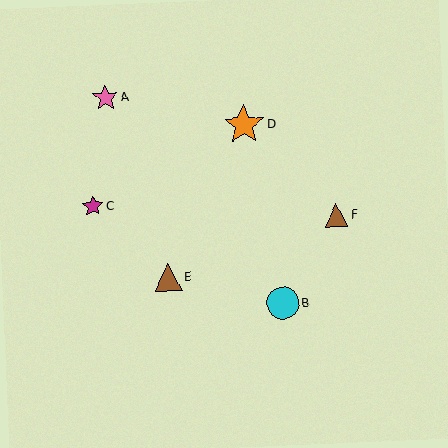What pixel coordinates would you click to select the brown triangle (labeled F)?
Click at (336, 215) to select the brown triangle F.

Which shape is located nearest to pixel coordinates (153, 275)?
The brown triangle (labeled E) at (168, 277) is nearest to that location.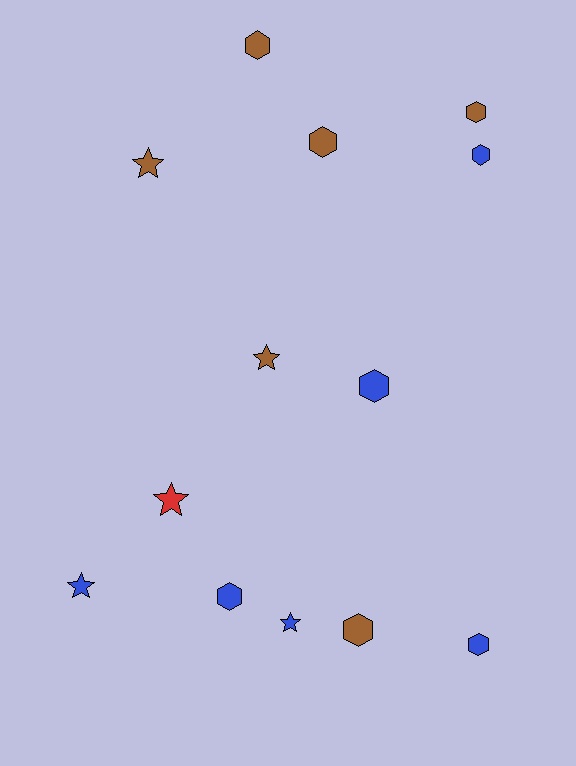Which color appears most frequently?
Brown, with 6 objects.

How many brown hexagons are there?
There are 4 brown hexagons.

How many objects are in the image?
There are 13 objects.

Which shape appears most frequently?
Hexagon, with 8 objects.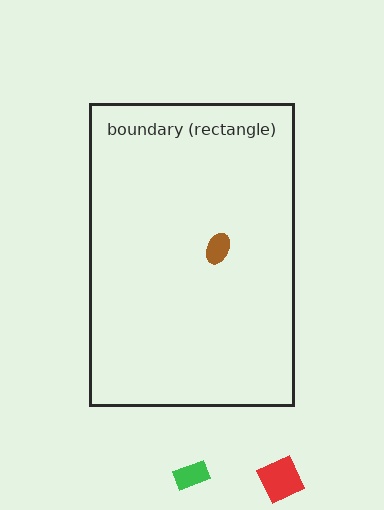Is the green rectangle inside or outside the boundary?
Outside.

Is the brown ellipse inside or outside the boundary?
Inside.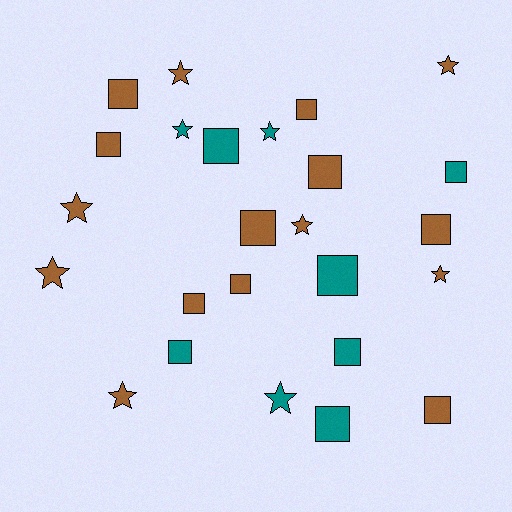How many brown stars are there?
There are 7 brown stars.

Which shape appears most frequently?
Square, with 15 objects.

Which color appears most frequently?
Brown, with 16 objects.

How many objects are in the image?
There are 25 objects.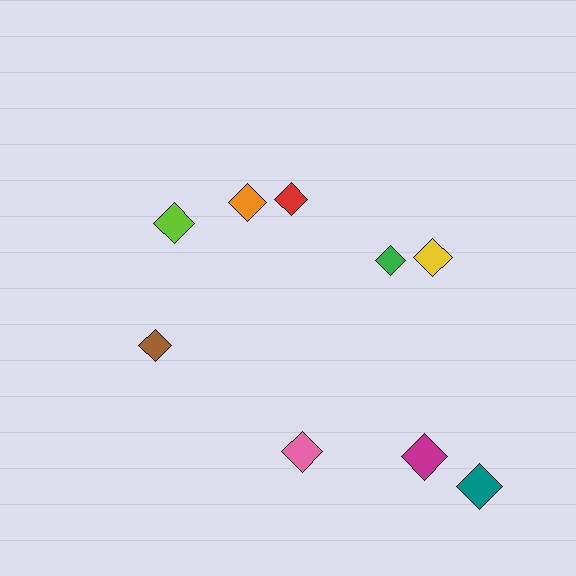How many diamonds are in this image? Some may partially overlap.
There are 9 diamonds.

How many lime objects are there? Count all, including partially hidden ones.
There is 1 lime object.